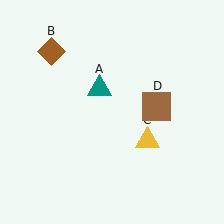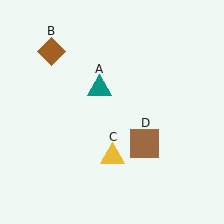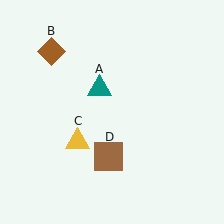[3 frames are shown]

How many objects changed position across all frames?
2 objects changed position: yellow triangle (object C), brown square (object D).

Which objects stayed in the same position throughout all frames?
Teal triangle (object A) and brown diamond (object B) remained stationary.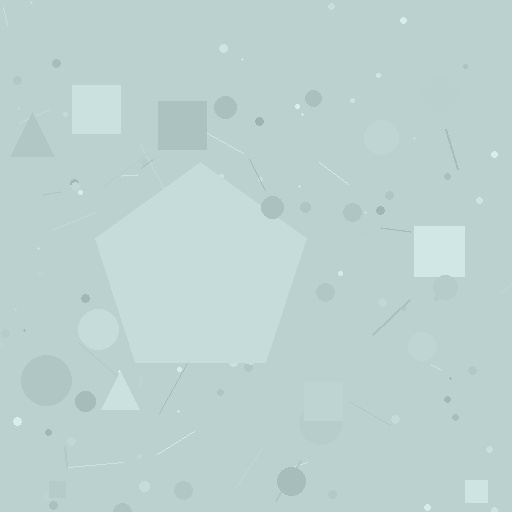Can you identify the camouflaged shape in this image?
The camouflaged shape is a pentagon.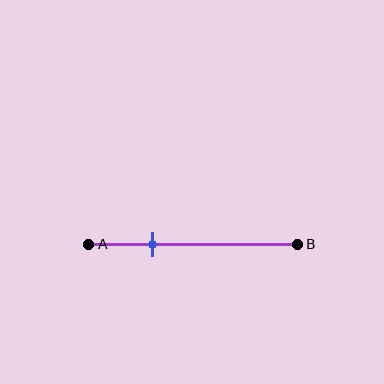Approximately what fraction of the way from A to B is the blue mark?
The blue mark is approximately 30% of the way from A to B.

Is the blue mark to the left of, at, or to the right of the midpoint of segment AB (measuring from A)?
The blue mark is to the left of the midpoint of segment AB.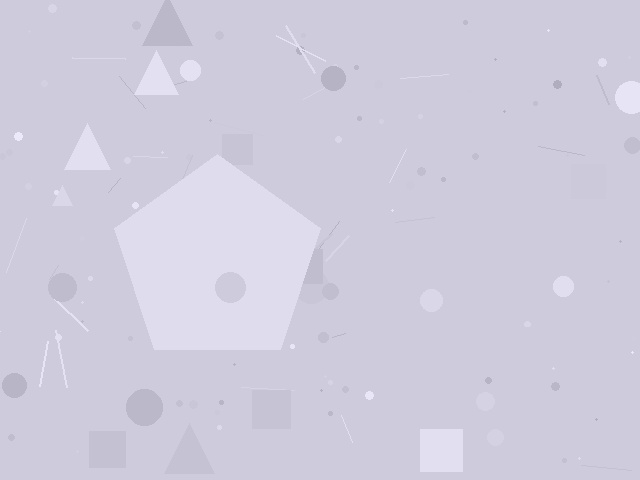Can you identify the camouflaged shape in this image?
The camouflaged shape is a pentagon.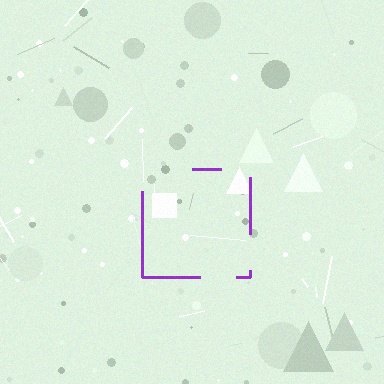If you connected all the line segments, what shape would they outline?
They would outline a square.